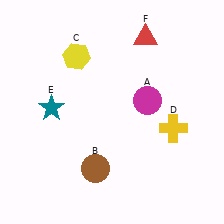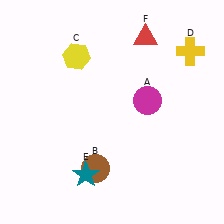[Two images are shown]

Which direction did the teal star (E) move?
The teal star (E) moved down.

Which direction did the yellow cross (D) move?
The yellow cross (D) moved up.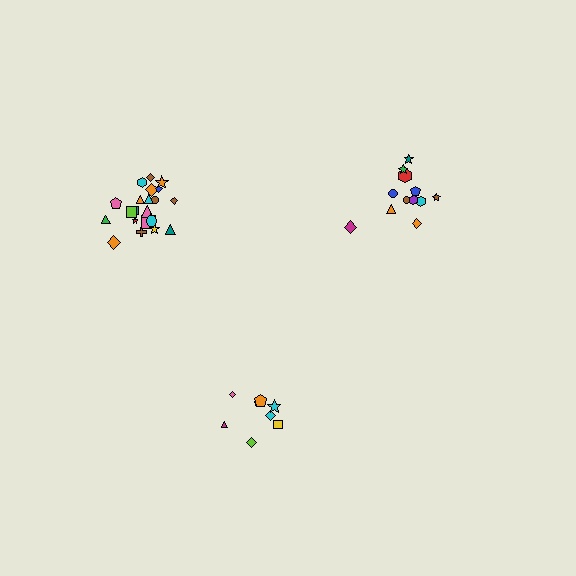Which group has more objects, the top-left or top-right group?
The top-left group.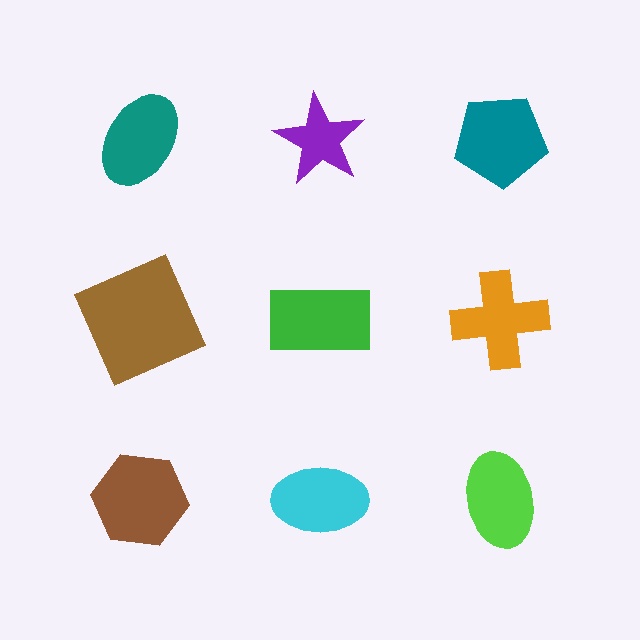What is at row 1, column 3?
A teal pentagon.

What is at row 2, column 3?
An orange cross.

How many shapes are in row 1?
3 shapes.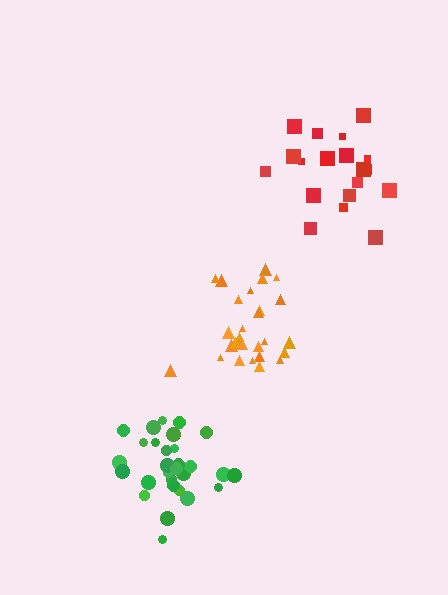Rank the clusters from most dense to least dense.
green, orange, red.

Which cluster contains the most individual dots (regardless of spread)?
Green (33).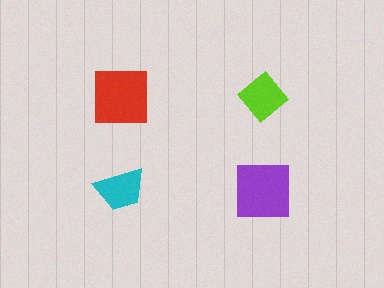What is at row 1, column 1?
A red square.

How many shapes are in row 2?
2 shapes.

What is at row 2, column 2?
A purple square.